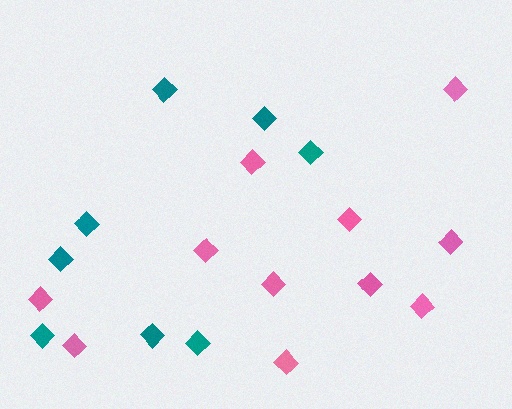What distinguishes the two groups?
There are 2 groups: one group of pink diamonds (11) and one group of teal diamonds (8).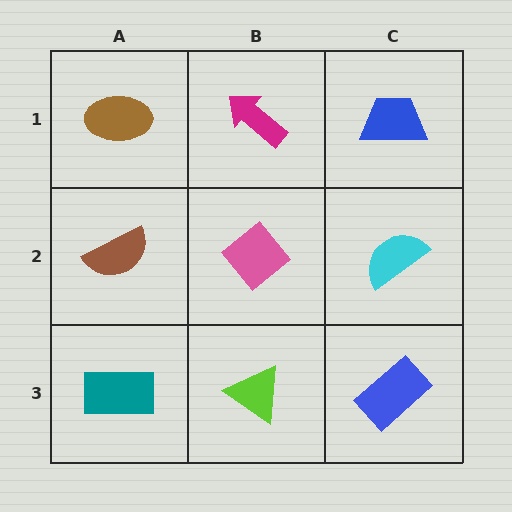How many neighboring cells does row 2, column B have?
4.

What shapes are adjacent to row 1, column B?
A pink diamond (row 2, column B), a brown ellipse (row 1, column A), a blue trapezoid (row 1, column C).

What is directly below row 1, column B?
A pink diamond.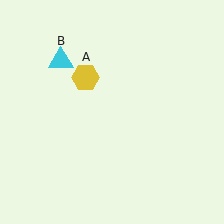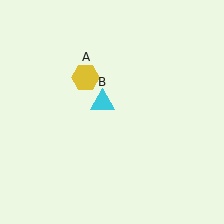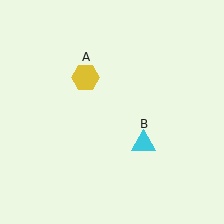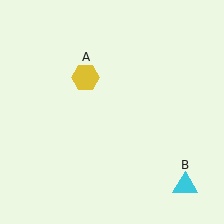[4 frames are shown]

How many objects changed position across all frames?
1 object changed position: cyan triangle (object B).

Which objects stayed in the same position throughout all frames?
Yellow hexagon (object A) remained stationary.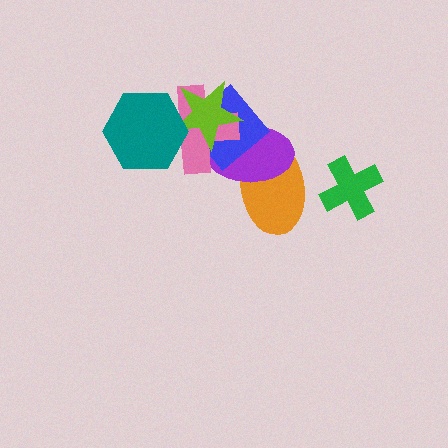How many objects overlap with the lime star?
4 objects overlap with the lime star.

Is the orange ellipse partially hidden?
Yes, it is partially covered by another shape.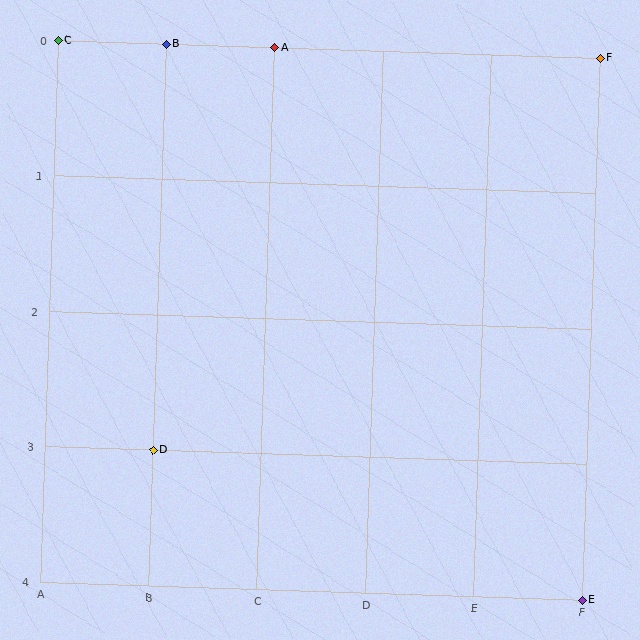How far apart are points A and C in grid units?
Points A and C are 2 columns apart.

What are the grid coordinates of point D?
Point D is at grid coordinates (B, 3).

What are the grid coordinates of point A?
Point A is at grid coordinates (C, 0).